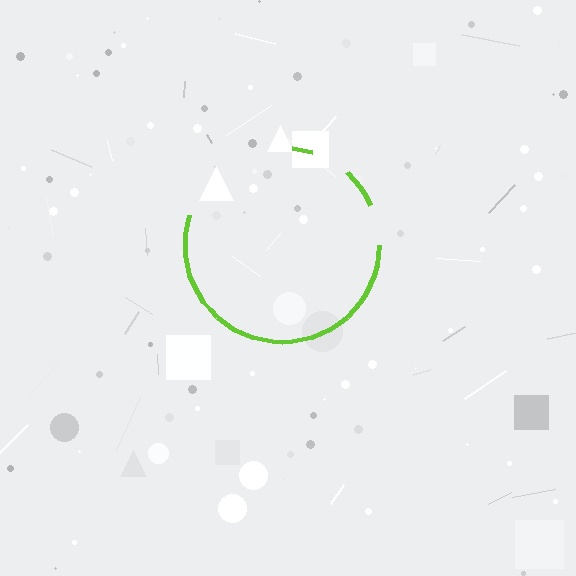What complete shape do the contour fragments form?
The contour fragments form a circle.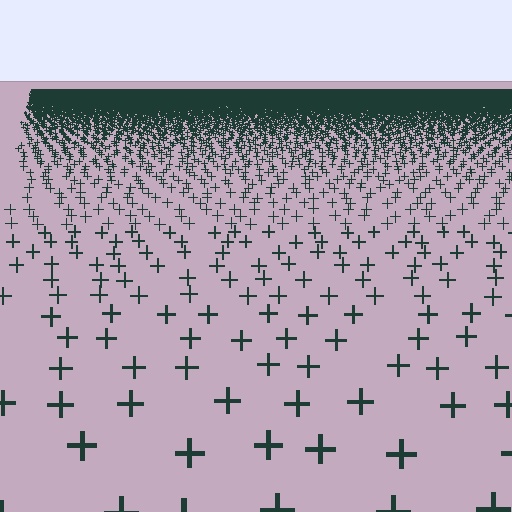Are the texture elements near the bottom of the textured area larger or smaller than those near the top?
Larger. Near the bottom, elements are closer to the viewer and appear at a bigger on-screen size.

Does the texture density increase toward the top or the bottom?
Density increases toward the top.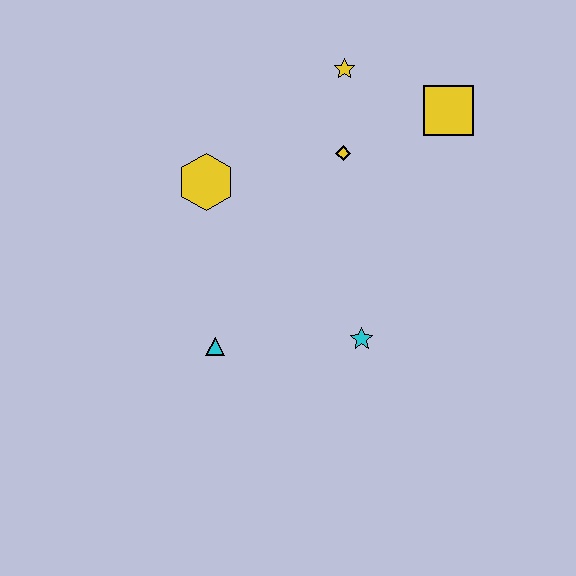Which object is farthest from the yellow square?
The cyan triangle is farthest from the yellow square.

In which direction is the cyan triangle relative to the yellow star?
The cyan triangle is below the yellow star.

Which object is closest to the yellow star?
The yellow diamond is closest to the yellow star.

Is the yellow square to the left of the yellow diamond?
No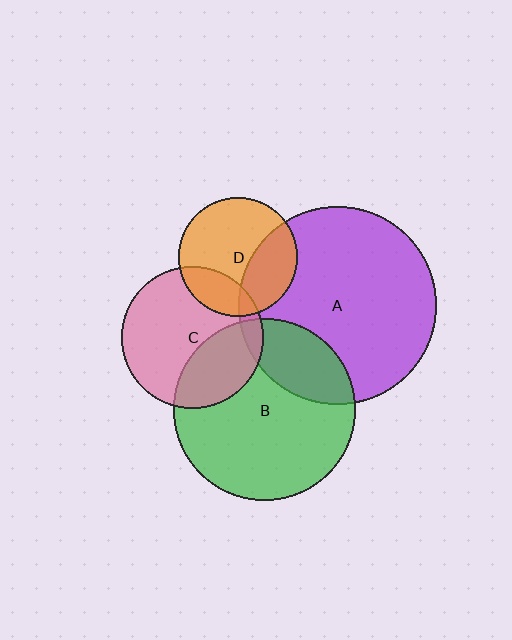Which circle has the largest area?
Circle A (purple).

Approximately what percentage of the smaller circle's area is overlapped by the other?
Approximately 30%.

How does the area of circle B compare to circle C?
Approximately 1.6 times.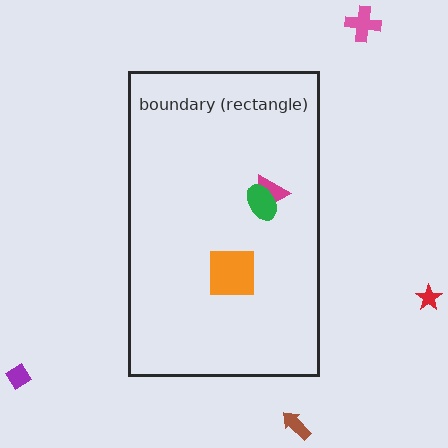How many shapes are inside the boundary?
3 inside, 4 outside.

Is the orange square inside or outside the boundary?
Inside.